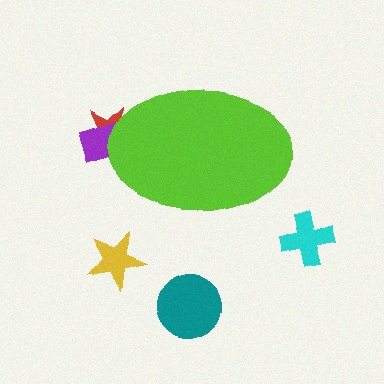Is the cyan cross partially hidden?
No, the cyan cross is fully visible.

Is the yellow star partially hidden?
No, the yellow star is fully visible.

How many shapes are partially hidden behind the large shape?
2 shapes are partially hidden.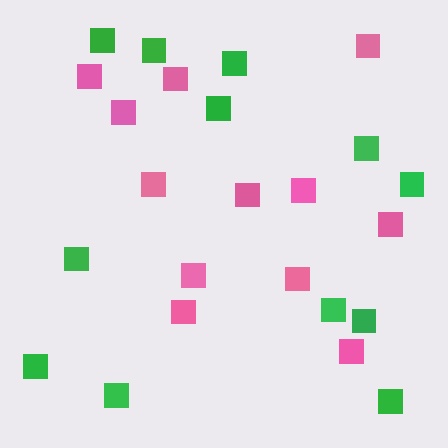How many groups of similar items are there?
There are 2 groups: one group of pink squares (12) and one group of green squares (12).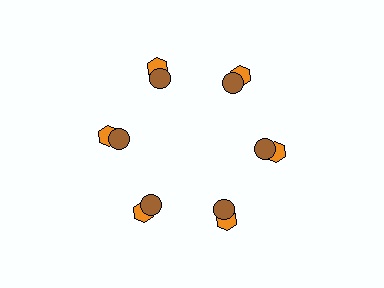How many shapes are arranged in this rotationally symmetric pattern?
There are 12 shapes, arranged in 6 groups of 2.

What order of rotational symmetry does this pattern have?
This pattern has 6-fold rotational symmetry.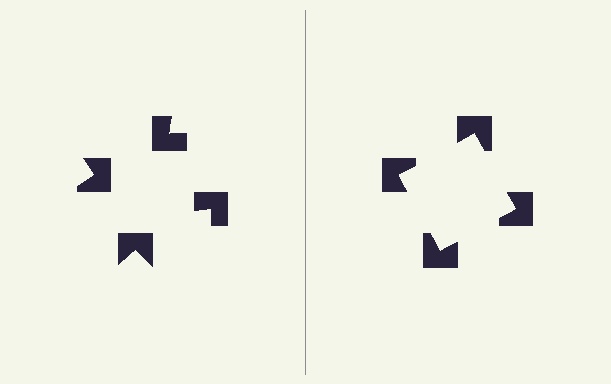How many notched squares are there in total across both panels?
8 — 4 on each side.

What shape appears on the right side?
An illusory square.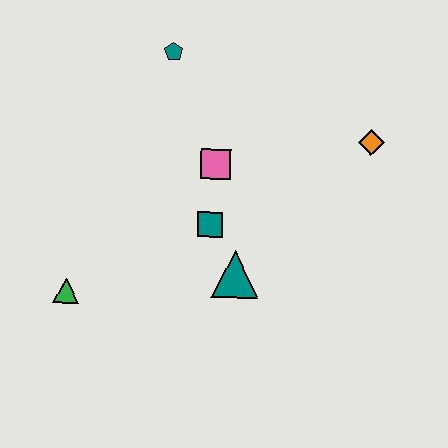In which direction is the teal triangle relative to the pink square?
The teal triangle is below the pink square.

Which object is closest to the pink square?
The teal square is closest to the pink square.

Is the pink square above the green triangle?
Yes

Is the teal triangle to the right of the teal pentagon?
Yes